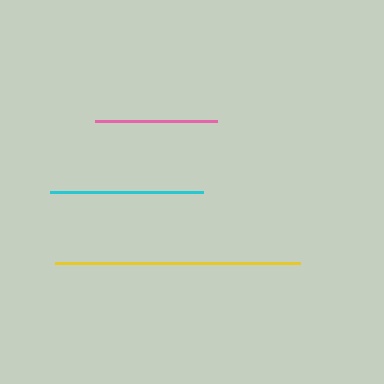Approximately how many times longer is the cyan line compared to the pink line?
The cyan line is approximately 1.2 times the length of the pink line.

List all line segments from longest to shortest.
From longest to shortest: yellow, cyan, pink.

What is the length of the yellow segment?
The yellow segment is approximately 245 pixels long.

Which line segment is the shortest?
The pink line is the shortest at approximately 123 pixels.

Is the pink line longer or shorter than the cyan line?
The cyan line is longer than the pink line.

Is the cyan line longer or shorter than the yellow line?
The yellow line is longer than the cyan line.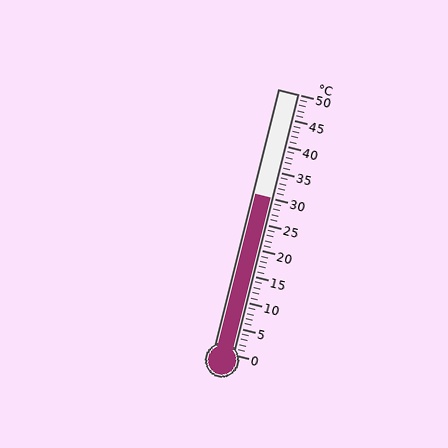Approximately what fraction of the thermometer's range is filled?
The thermometer is filled to approximately 60% of its range.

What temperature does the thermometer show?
The thermometer shows approximately 30°C.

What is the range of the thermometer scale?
The thermometer scale ranges from 0°C to 50°C.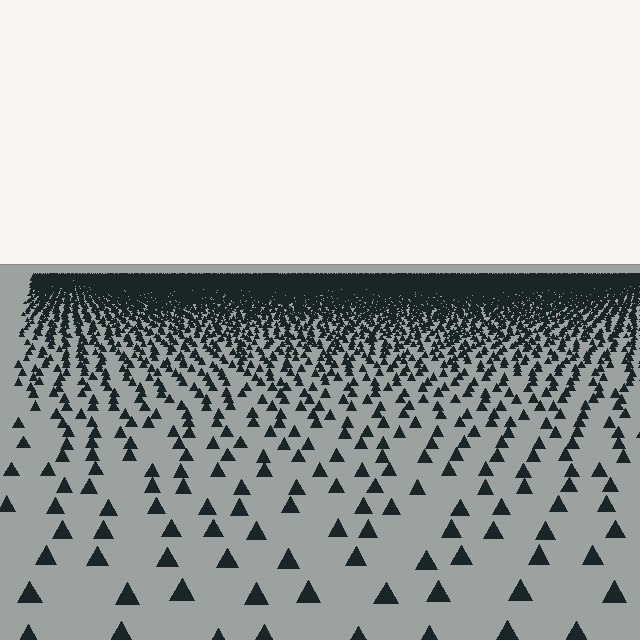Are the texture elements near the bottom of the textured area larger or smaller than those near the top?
Larger. Near the bottom, elements are closer to the viewer and appear at a bigger on-screen size.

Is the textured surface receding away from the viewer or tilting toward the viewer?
The surface is receding away from the viewer. Texture elements get smaller and denser toward the top.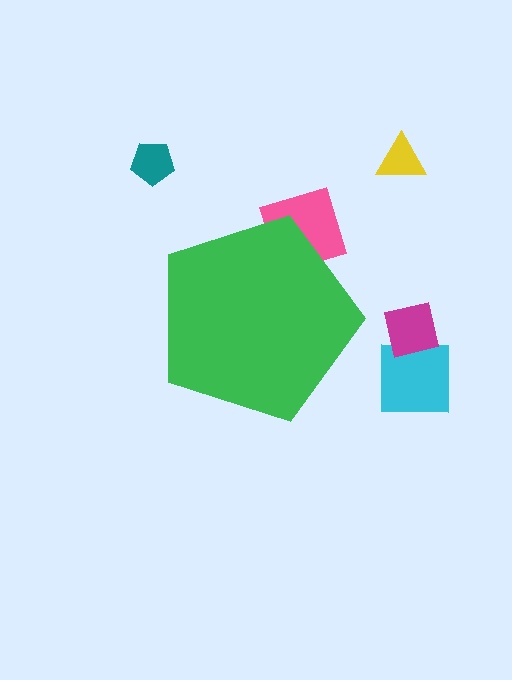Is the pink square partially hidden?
Yes, the pink square is partially hidden behind the green pentagon.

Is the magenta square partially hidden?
No, the magenta square is fully visible.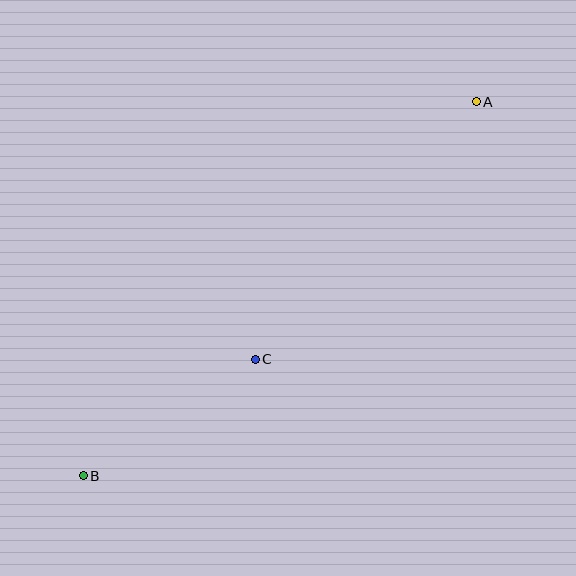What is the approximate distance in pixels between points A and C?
The distance between A and C is approximately 339 pixels.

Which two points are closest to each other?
Points B and C are closest to each other.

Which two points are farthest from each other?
Points A and B are farthest from each other.